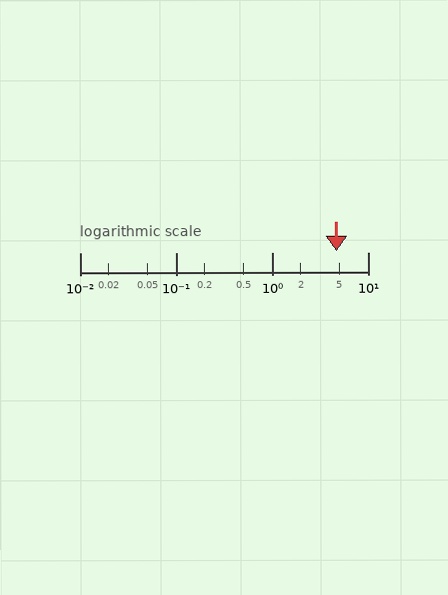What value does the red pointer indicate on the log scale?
The pointer indicates approximately 4.7.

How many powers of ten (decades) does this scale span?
The scale spans 3 decades, from 0.01 to 10.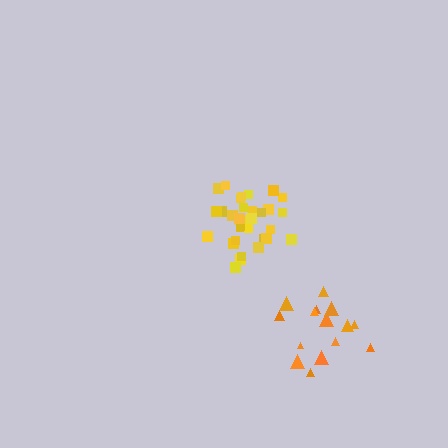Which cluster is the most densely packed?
Yellow.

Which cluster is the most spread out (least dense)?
Orange.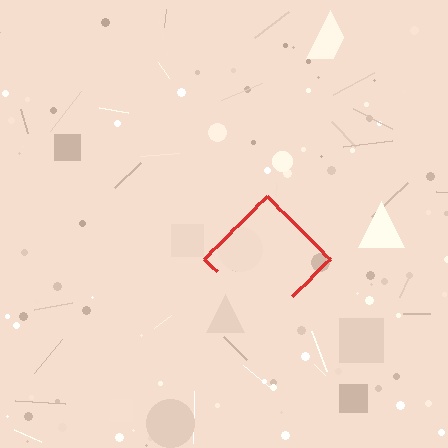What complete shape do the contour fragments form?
The contour fragments form a diamond.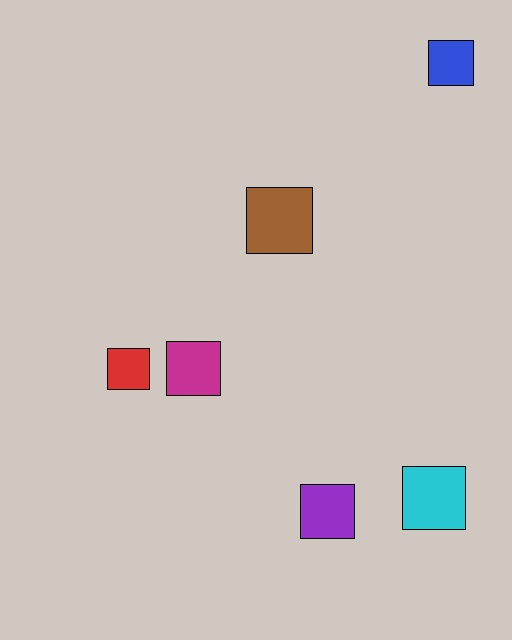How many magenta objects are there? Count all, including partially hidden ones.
There is 1 magenta object.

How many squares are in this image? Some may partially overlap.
There are 6 squares.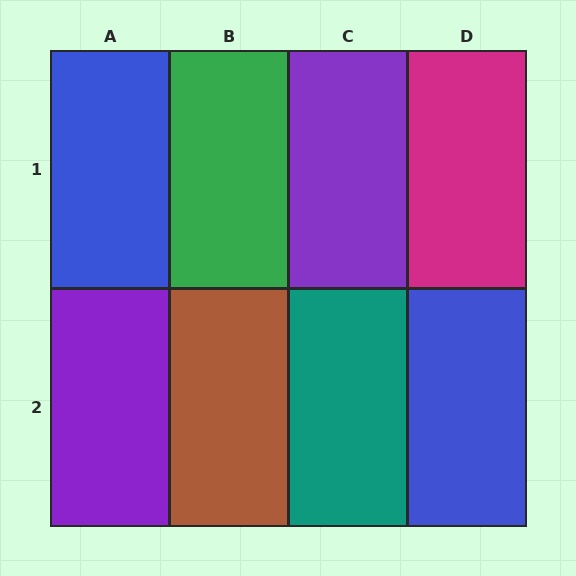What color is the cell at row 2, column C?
Teal.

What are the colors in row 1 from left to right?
Blue, green, purple, magenta.